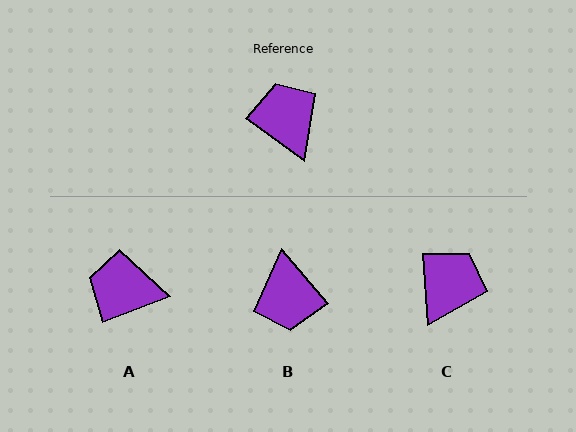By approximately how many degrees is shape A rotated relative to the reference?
Approximately 57 degrees counter-clockwise.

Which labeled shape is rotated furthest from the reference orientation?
B, about 166 degrees away.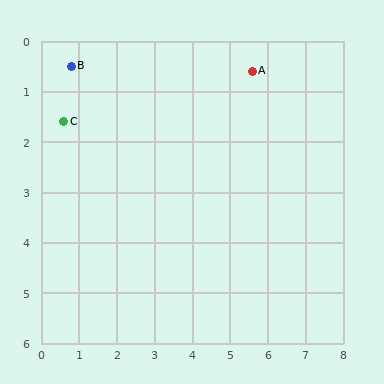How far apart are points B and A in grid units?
Points B and A are about 4.8 grid units apart.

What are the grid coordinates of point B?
Point B is at approximately (0.8, 0.5).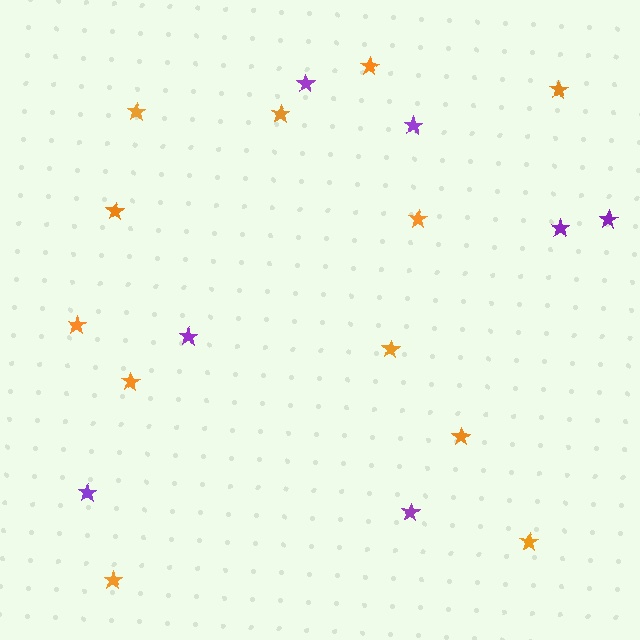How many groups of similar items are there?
There are 2 groups: one group of orange stars (12) and one group of purple stars (7).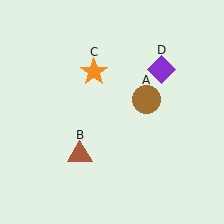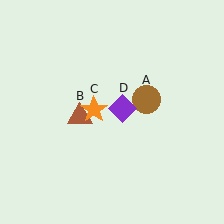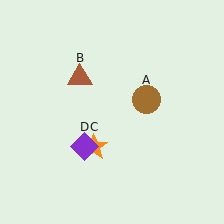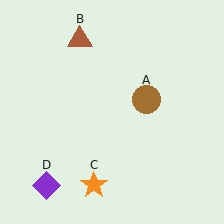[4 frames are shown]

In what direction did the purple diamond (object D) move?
The purple diamond (object D) moved down and to the left.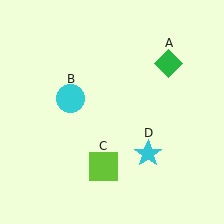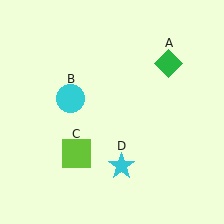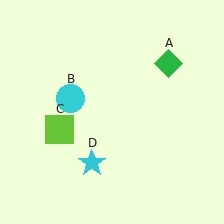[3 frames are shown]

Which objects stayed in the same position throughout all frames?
Green diamond (object A) and cyan circle (object B) remained stationary.